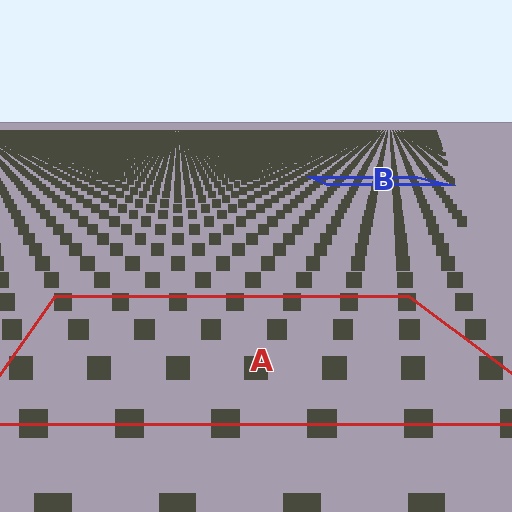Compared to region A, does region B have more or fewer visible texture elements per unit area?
Region B has more texture elements per unit area — they are packed more densely because it is farther away.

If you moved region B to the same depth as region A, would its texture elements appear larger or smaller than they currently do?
They would appear larger. At a closer depth, the same texture elements are projected at a bigger on-screen size.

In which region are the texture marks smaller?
The texture marks are smaller in region B, because it is farther away.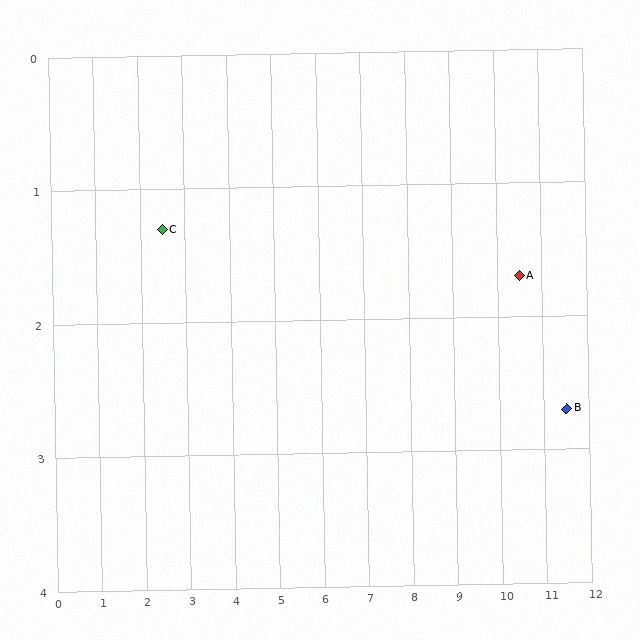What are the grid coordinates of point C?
Point C is at approximately (2.5, 1.3).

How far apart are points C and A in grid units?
Points C and A are about 8.0 grid units apart.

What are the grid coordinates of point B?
Point B is at approximately (11.5, 2.7).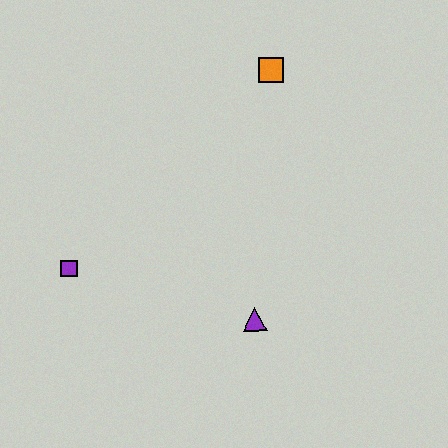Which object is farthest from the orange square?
The purple square is farthest from the orange square.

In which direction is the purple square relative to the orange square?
The purple square is to the left of the orange square.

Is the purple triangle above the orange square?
No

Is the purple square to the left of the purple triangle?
Yes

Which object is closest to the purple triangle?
The purple square is closest to the purple triangle.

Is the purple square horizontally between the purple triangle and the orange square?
No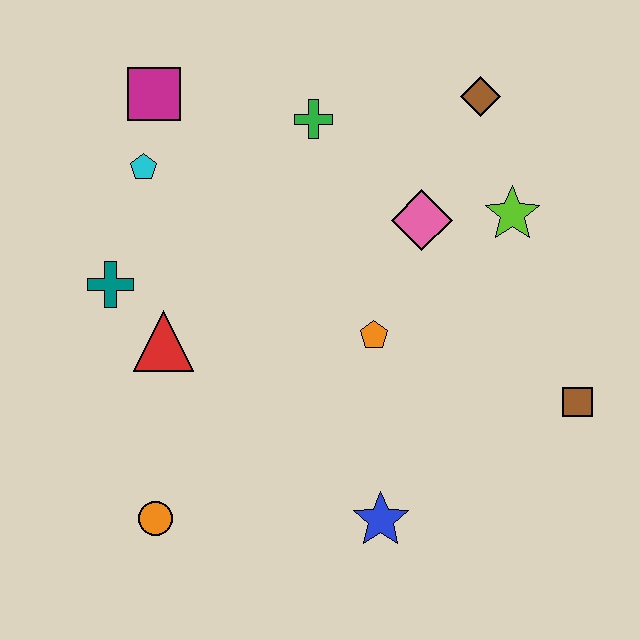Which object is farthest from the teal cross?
The brown square is farthest from the teal cross.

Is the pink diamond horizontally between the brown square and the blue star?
Yes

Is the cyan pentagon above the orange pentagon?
Yes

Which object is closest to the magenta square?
The cyan pentagon is closest to the magenta square.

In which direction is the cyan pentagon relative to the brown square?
The cyan pentagon is to the left of the brown square.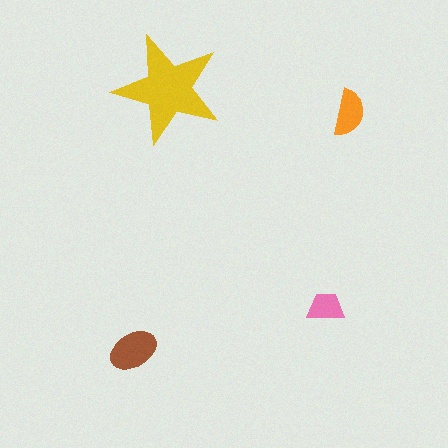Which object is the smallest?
The pink trapezoid.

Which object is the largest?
The yellow star.